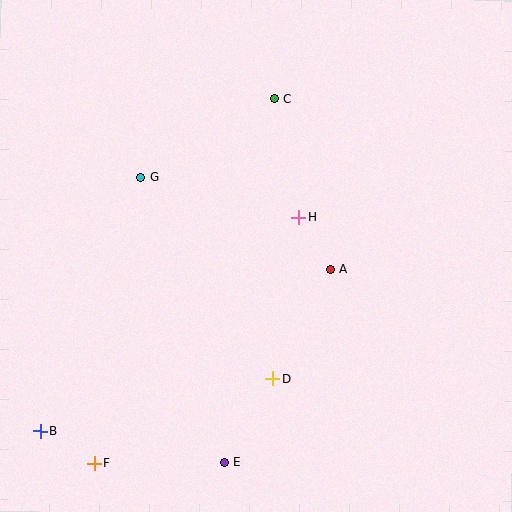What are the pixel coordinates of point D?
Point D is at (272, 379).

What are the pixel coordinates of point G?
Point G is at (141, 177).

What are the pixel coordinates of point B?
Point B is at (40, 431).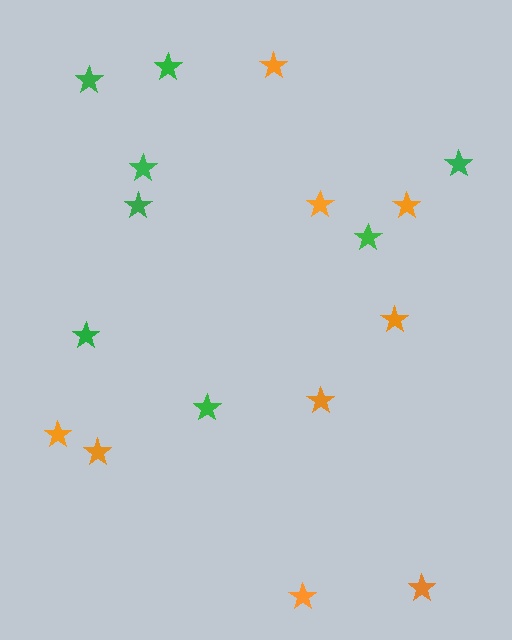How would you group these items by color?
There are 2 groups: one group of green stars (8) and one group of orange stars (9).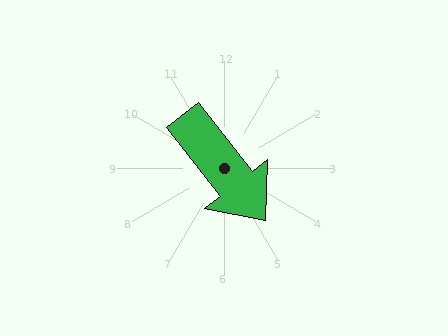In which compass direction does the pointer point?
Southeast.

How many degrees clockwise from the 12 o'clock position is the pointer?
Approximately 142 degrees.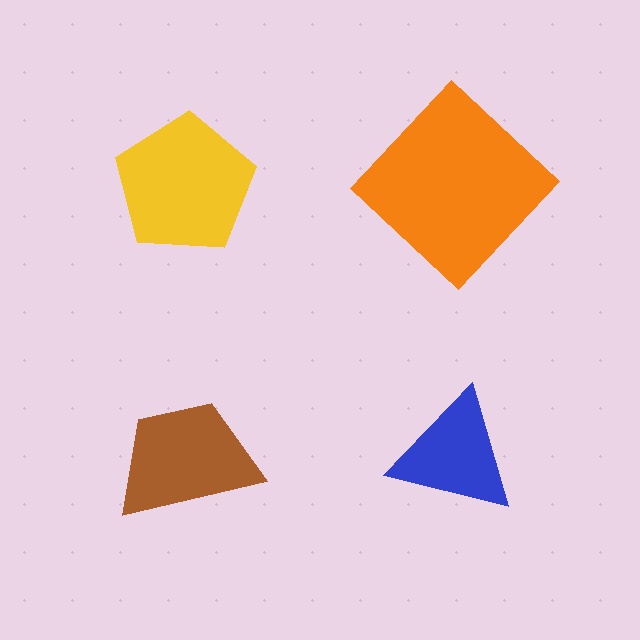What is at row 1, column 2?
An orange diamond.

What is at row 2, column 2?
A blue triangle.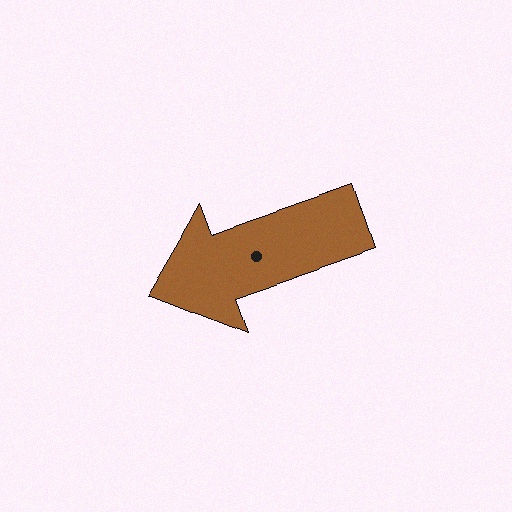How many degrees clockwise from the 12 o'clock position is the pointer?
Approximately 251 degrees.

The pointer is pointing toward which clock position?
Roughly 8 o'clock.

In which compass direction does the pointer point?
West.